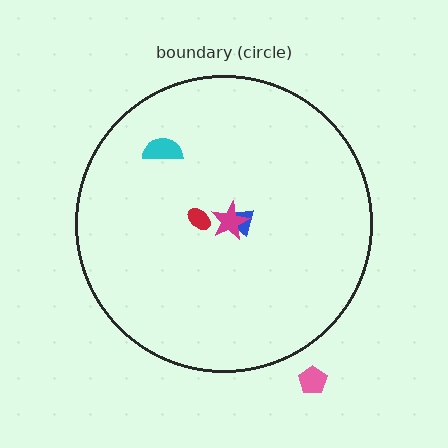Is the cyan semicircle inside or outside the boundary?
Inside.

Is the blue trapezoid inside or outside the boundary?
Inside.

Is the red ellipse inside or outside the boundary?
Inside.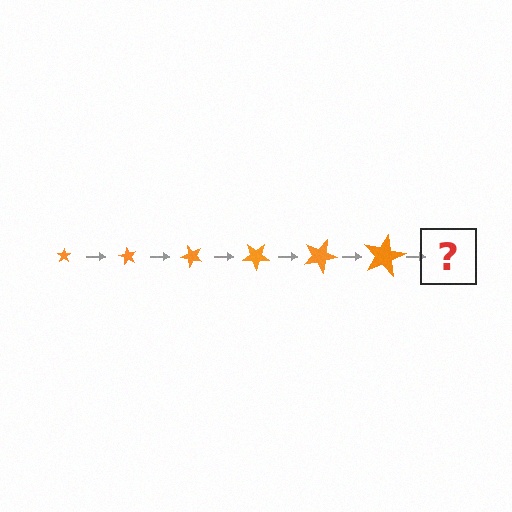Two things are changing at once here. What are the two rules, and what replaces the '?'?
The two rules are that the star grows larger each step and it rotates 60 degrees each step. The '?' should be a star, larger than the previous one and rotated 360 degrees from the start.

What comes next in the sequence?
The next element should be a star, larger than the previous one and rotated 360 degrees from the start.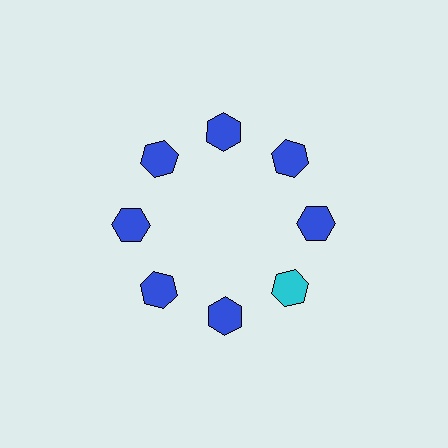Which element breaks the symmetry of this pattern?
The cyan hexagon at roughly the 4 o'clock position breaks the symmetry. All other shapes are blue hexagons.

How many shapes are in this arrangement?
There are 8 shapes arranged in a ring pattern.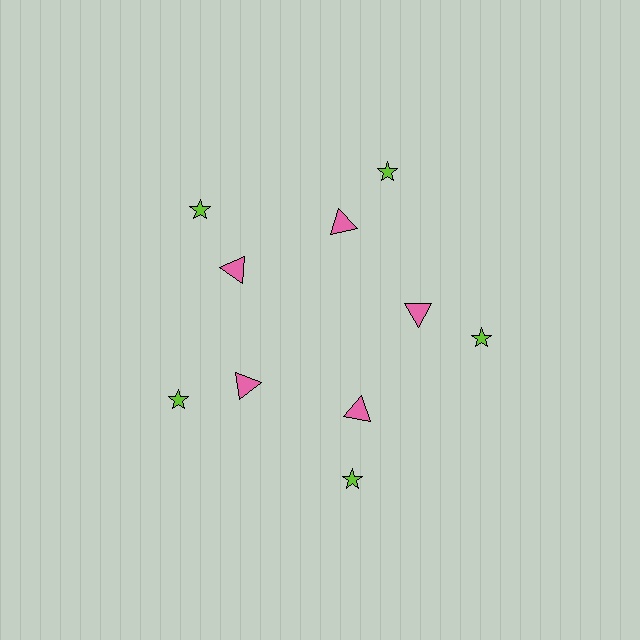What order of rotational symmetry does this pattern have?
This pattern has 5-fold rotational symmetry.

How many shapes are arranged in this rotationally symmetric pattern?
There are 10 shapes, arranged in 5 groups of 2.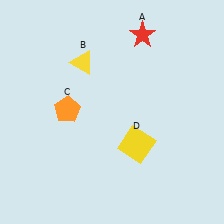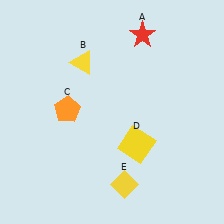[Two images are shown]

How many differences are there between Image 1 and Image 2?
There is 1 difference between the two images.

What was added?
A yellow diamond (E) was added in Image 2.